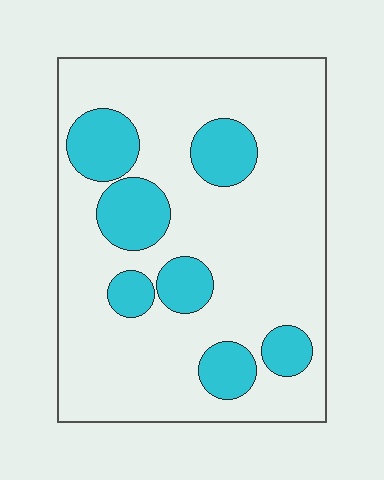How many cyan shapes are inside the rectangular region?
7.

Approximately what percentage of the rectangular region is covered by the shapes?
Approximately 20%.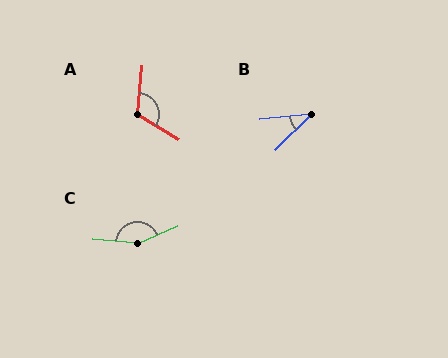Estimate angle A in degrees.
Approximately 116 degrees.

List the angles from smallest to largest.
B (39°), A (116°), C (151°).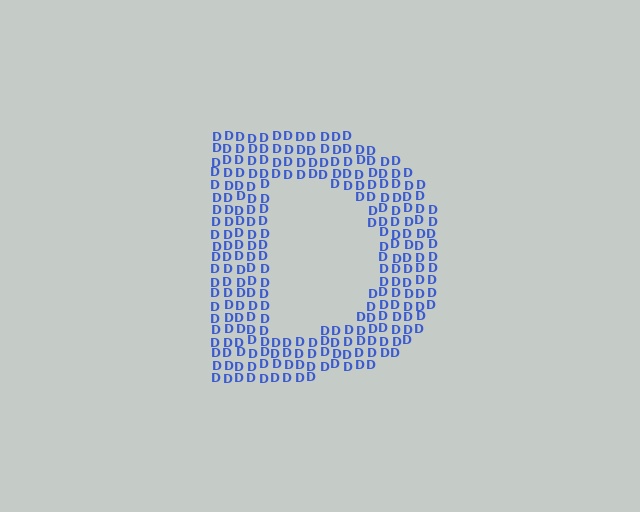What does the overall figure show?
The overall figure shows the letter D.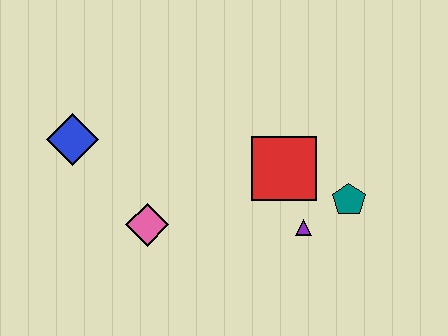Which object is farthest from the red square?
The blue diamond is farthest from the red square.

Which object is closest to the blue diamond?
The pink diamond is closest to the blue diamond.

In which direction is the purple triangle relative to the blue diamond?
The purple triangle is to the right of the blue diamond.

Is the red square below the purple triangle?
No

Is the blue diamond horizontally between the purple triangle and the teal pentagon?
No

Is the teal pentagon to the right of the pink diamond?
Yes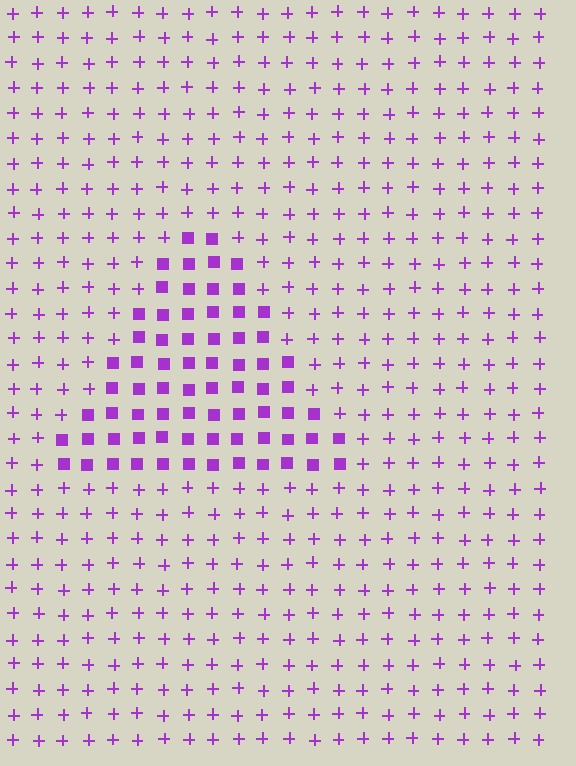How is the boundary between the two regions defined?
The boundary is defined by a change in element shape: squares inside vs. plus signs outside. All elements share the same color and spacing.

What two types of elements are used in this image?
The image uses squares inside the triangle region and plus signs outside it.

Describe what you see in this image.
The image is filled with small purple elements arranged in a uniform grid. A triangle-shaped region contains squares, while the surrounding area contains plus signs. The boundary is defined purely by the change in element shape.